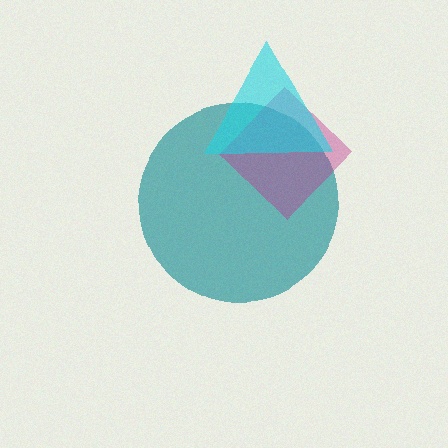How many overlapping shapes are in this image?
There are 3 overlapping shapes in the image.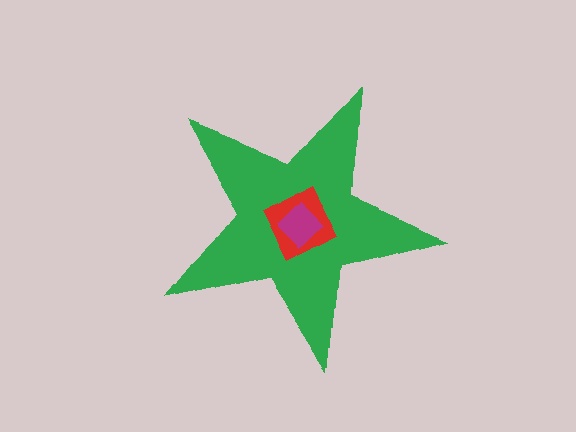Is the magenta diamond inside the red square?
Yes.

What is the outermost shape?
The green star.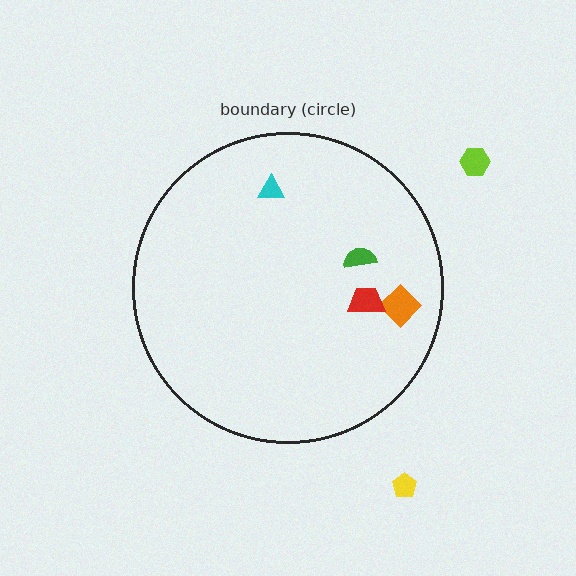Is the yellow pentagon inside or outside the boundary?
Outside.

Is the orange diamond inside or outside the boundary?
Inside.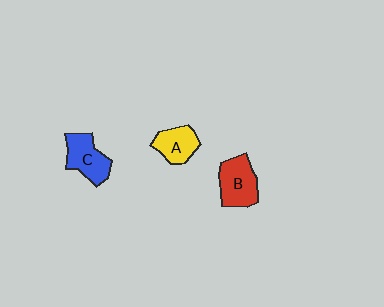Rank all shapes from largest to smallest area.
From largest to smallest: B (red), C (blue), A (yellow).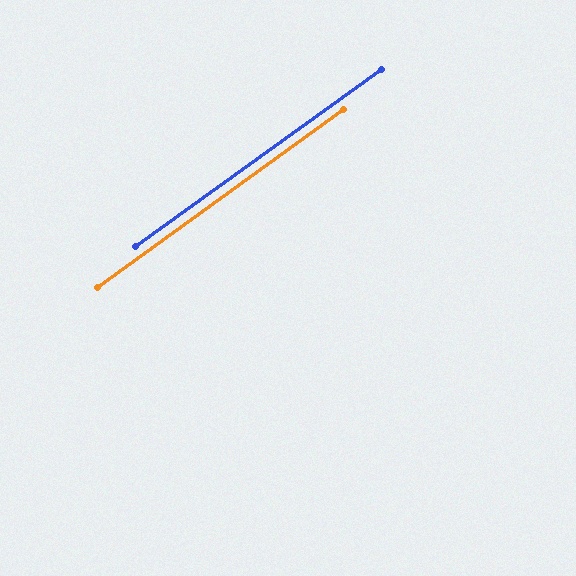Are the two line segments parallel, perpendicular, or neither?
Parallel — their directions differ by only 0.3°.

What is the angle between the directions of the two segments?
Approximately 0 degrees.